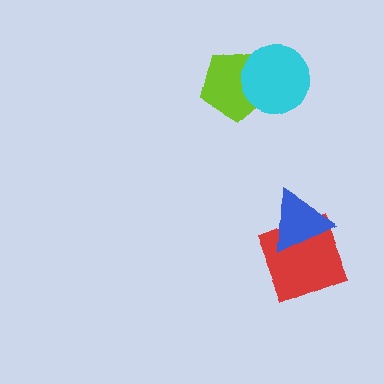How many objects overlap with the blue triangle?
1 object overlaps with the blue triangle.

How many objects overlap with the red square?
1 object overlaps with the red square.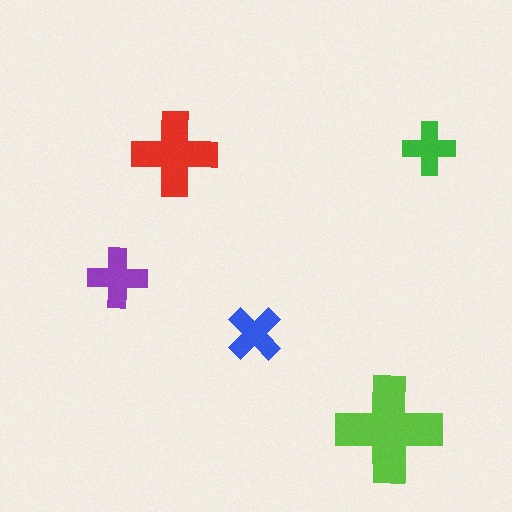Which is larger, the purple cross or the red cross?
The red one.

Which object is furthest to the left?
The purple cross is leftmost.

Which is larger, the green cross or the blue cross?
The blue one.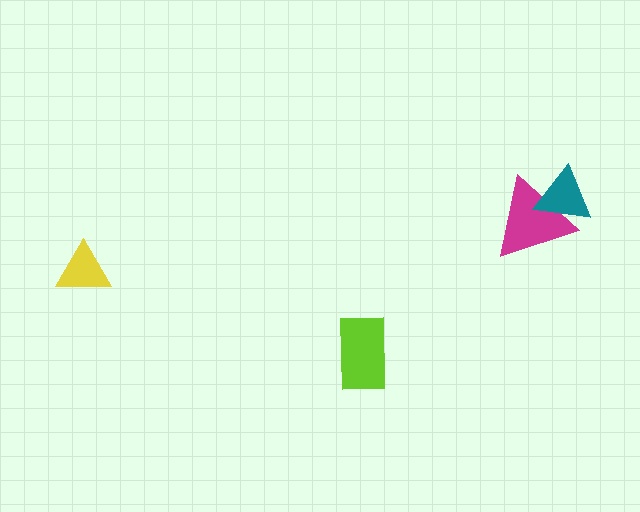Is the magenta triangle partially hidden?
Yes, it is partially covered by another shape.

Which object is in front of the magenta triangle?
The teal triangle is in front of the magenta triangle.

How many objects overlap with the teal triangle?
1 object overlaps with the teal triangle.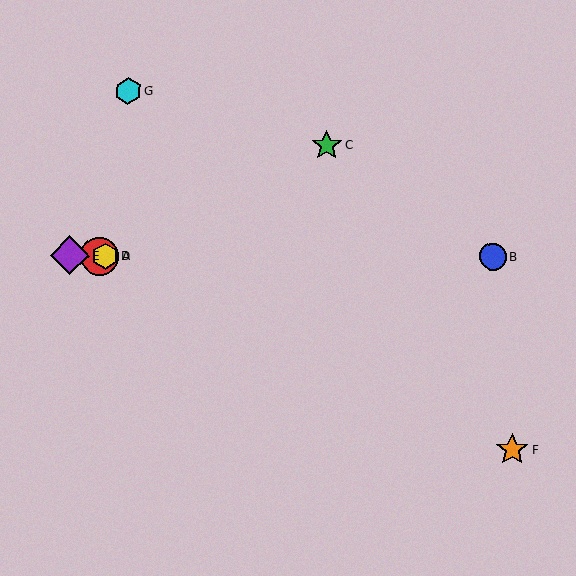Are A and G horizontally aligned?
No, A is at y≈256 and G is at y≈90.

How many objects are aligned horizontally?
4 objects (A, B, D, E) are aligned horizontally.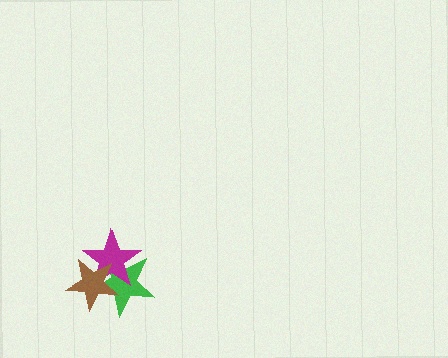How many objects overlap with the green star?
2 objects overlap with the green star.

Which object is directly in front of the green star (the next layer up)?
The magenta star is directly in front of the green star.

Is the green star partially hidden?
Yes, it is partially covered by another shape.